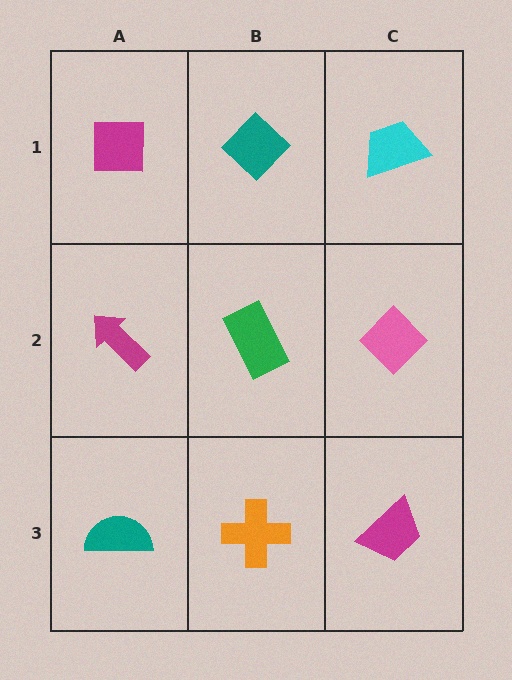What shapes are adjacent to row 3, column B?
A green rectangle (row 2, column B), a teal semicircle (row 3, column A), a magenta trapezoid (row 3, column C).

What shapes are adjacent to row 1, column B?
A green rectangle (row 2, column B), a magenta square (row 1, column A), a cyan trapezoid (row 1, column C).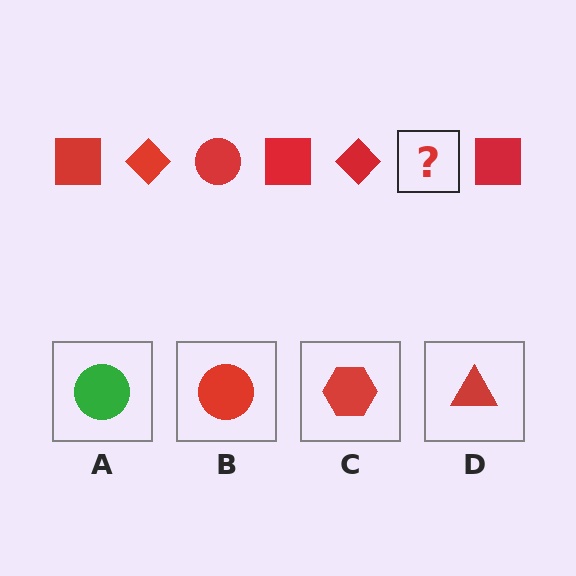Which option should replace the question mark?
Option B.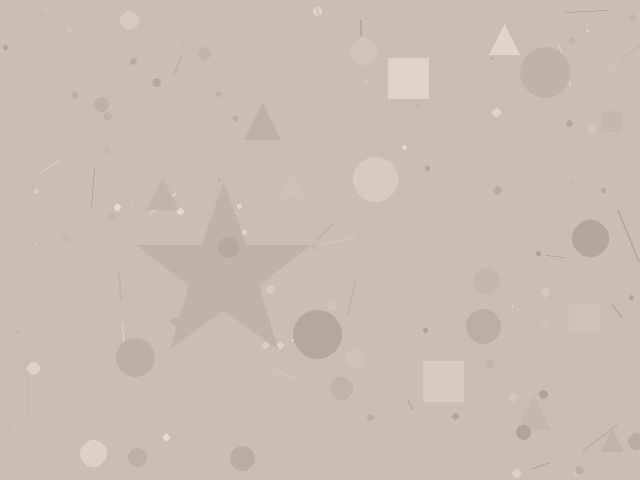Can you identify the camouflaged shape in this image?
The camouflaged shape is a star.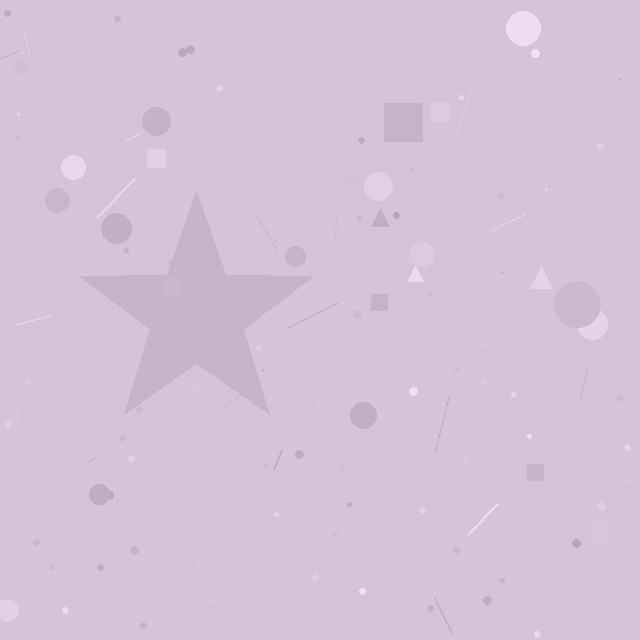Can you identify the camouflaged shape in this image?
The camouflaged shape is a star.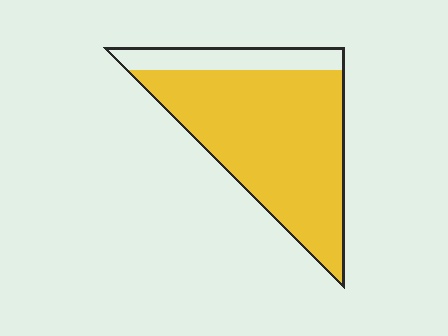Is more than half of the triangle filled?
Yes.